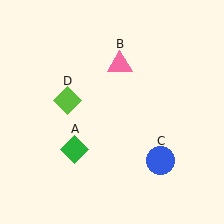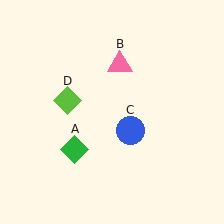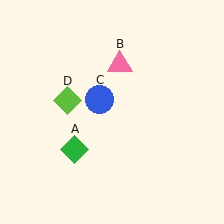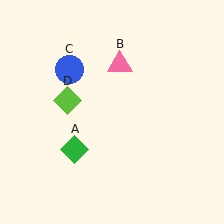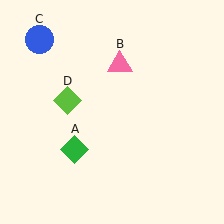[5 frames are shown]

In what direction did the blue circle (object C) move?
The blue circle (object C) moved up and to the left.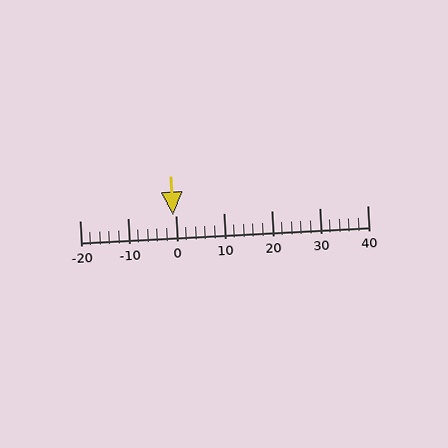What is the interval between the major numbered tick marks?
The major tick marks are spaced 10 units apart.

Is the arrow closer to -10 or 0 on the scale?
The arrow is closer to 0.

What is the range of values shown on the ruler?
The ruler shows values from -20 to 40.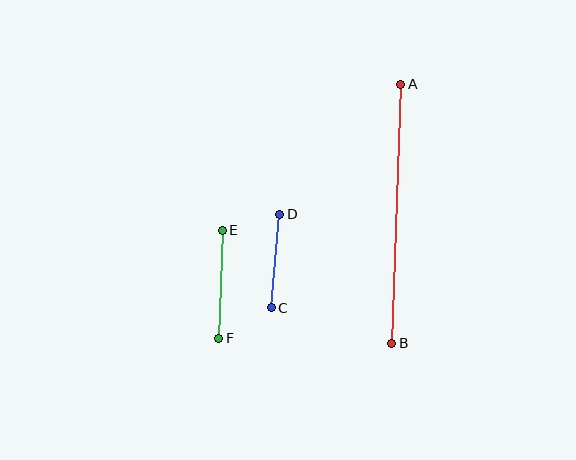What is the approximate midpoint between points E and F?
The midpoint is at approximately (221, 284) pixels.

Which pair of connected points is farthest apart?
Points A and B are farthest apart.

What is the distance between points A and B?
The distance is approximately 259 pixels.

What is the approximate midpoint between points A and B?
The midpoint is at approximately (396, 214) pixels.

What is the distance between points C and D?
The distance is approximately 94 pixels.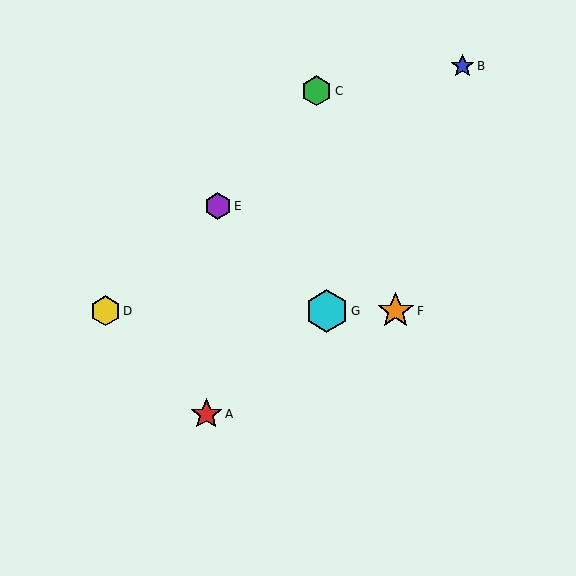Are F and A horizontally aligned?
No, F is at y≈311 and A is at y≈414.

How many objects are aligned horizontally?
3 objects (D, F, G) are aligned horizontally.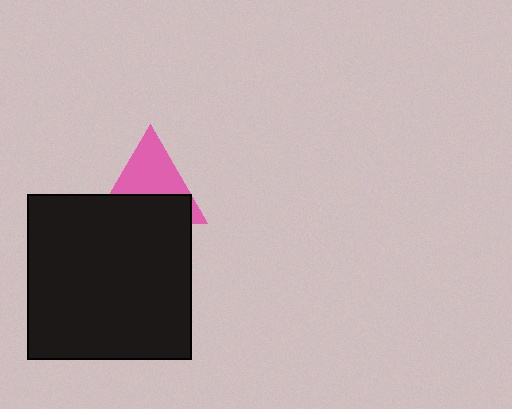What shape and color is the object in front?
The object in front is a black square.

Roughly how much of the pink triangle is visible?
About half of it is visible (roughly 53%).